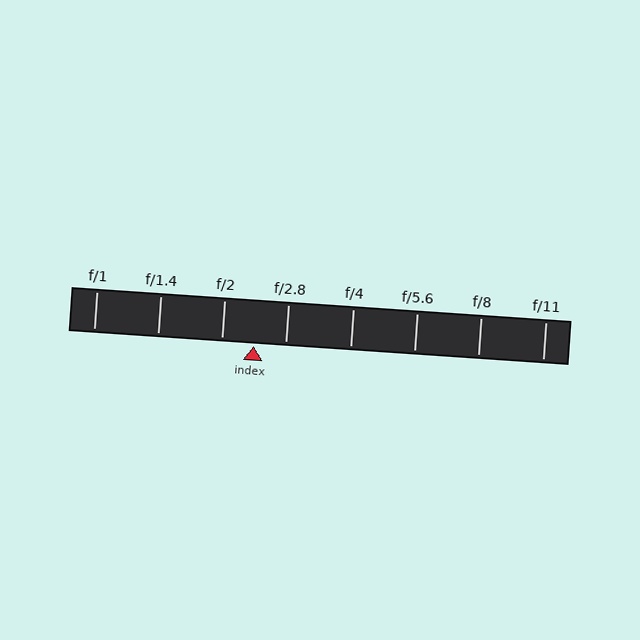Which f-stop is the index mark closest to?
The index mark is closest to f/2.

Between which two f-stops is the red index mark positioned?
The index mark is between f/2 and f/2.8.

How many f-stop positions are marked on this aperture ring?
There are 8 f-stop positions marked.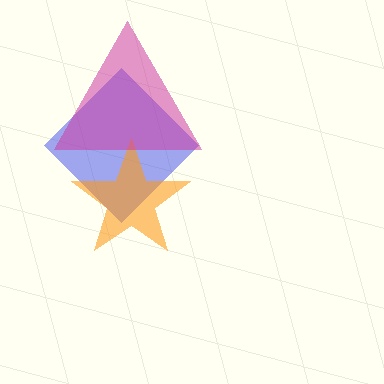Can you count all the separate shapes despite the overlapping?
Yes, there are 3 separate shapes.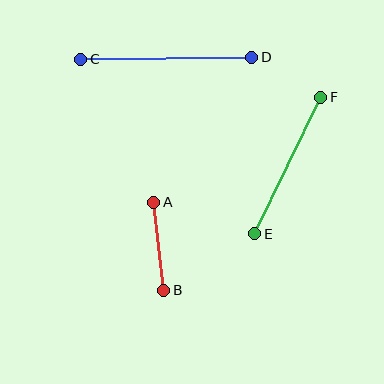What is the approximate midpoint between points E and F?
The midpoint is at approximately (288, 166) pixels.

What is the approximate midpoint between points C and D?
The midpoint is at approximately (166, 58) pixels.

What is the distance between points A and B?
The distance is approximately 88 pixels.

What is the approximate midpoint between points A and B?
The midpoint is at approximately (159, 246) pixels.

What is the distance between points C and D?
The distance is approximately 171 pixels.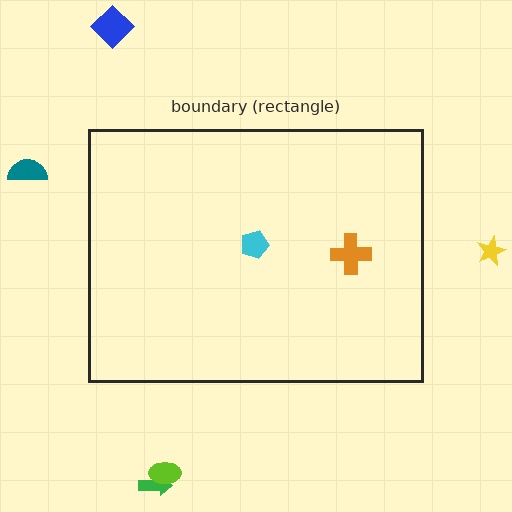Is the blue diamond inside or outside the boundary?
Outside.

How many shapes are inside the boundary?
2 inside, 5 outside.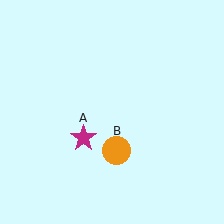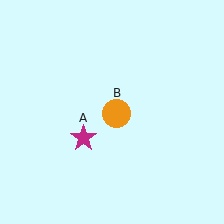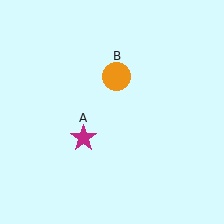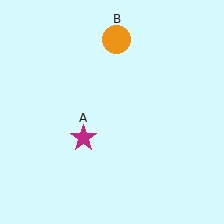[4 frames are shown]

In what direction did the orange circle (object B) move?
The orange circle (object B) moved up.